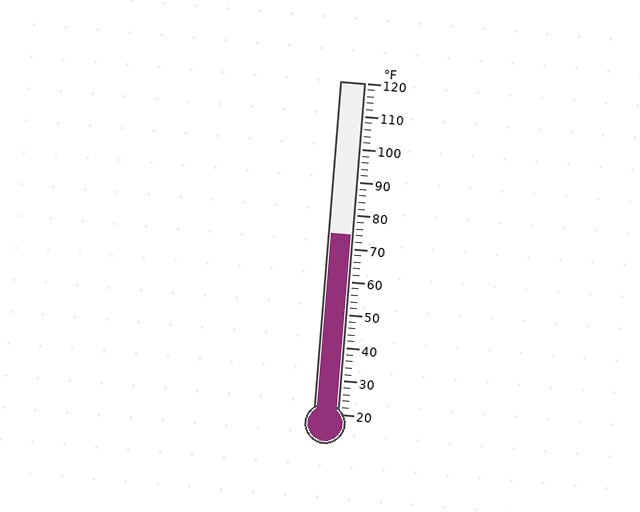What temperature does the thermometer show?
The thermometer shows approximately 74°F.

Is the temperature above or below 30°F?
The temperature is above 30°F.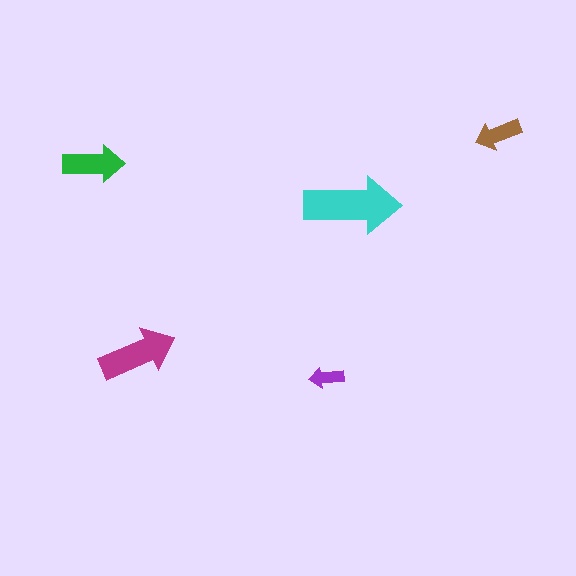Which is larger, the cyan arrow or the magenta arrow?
The cyan one.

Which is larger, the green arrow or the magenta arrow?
The magenta one.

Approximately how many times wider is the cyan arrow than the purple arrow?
About 2.5 times wider.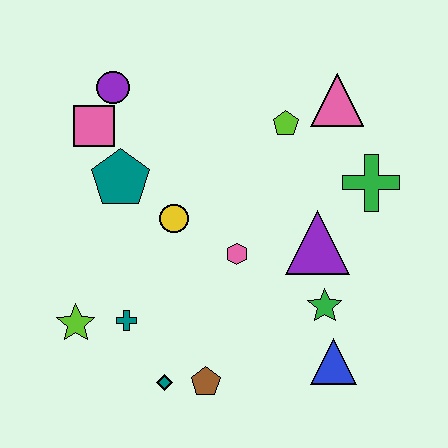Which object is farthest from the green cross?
The lime star is farthest from the green cross.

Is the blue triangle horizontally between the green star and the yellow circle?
No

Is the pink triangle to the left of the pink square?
No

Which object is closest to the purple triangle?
The green star is closest to the purple triangle.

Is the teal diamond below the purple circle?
Yes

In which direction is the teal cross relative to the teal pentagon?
The teal cross is below the teal pentagon.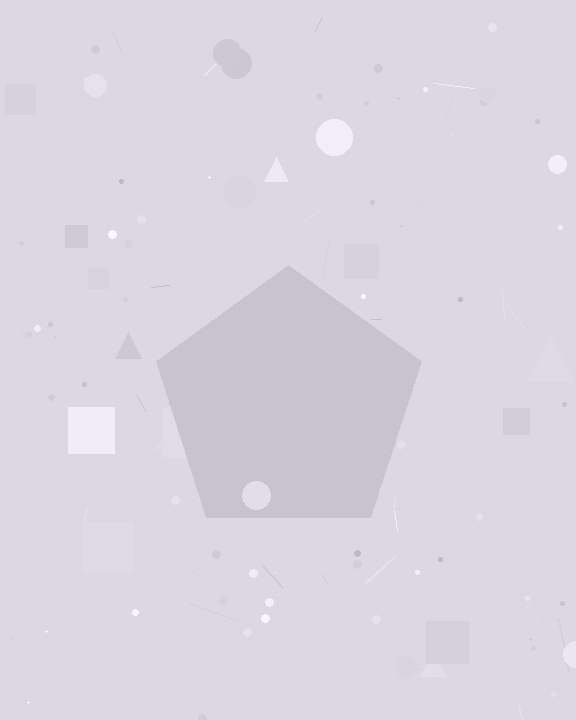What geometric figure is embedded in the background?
A pentagon is embedded in the background.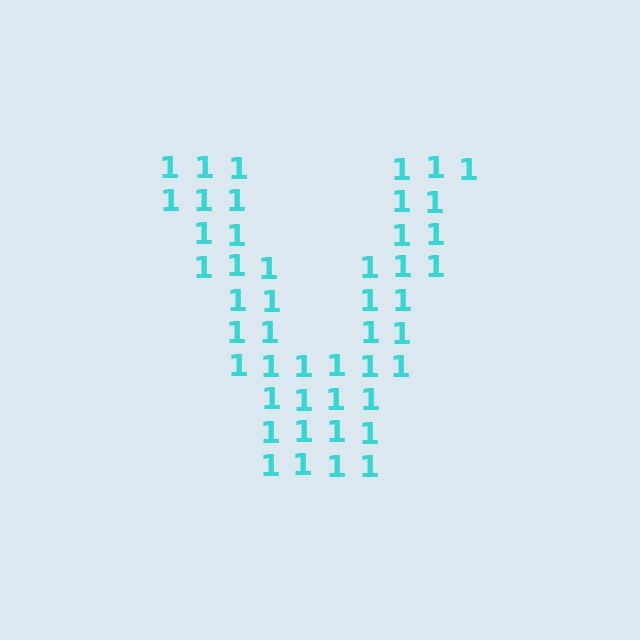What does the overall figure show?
The overall figure shows the letter V.